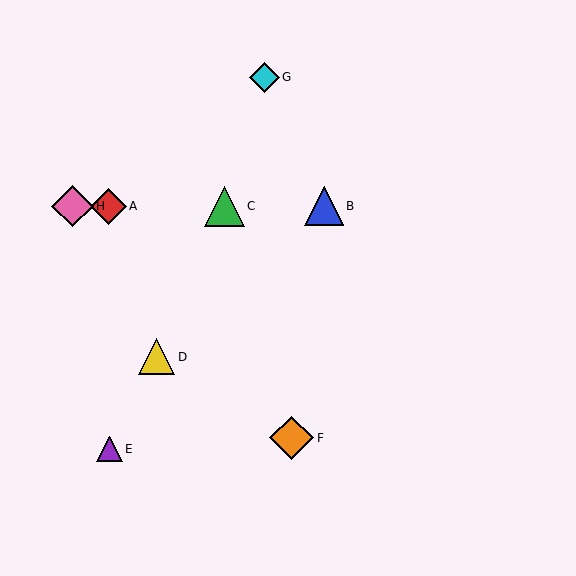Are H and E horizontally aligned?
No, H is at y≈206 and E is at y≈449.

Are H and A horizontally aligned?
Yes, both are at y≈206.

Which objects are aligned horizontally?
Objects A, B, C, H are aligned horizontally.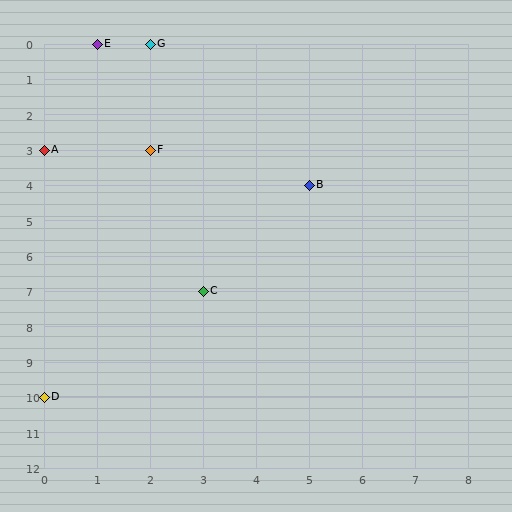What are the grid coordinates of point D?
Point D is at grid coordinates (0, 10).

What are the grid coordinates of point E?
Point E is at grid coordinates (1, 0).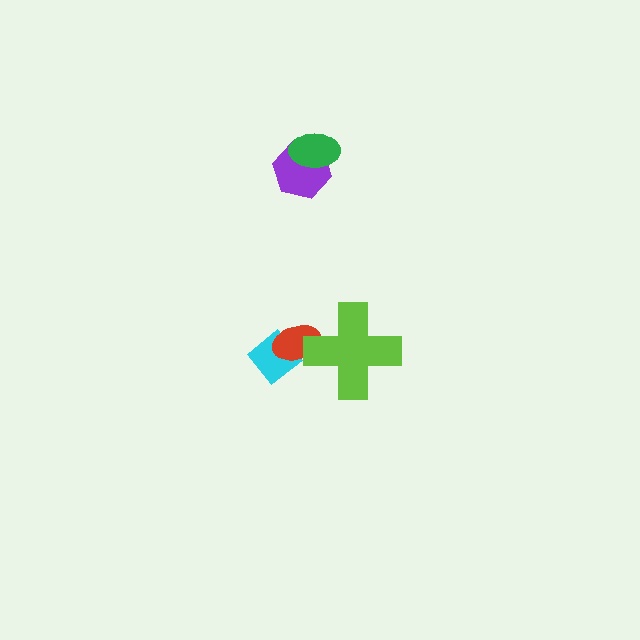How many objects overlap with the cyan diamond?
1 object overlaps with the cyan diamond.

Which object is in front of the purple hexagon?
The green ellipse is in front of the purple hexagon.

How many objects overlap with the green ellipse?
1 object overlaps with the green ellipse.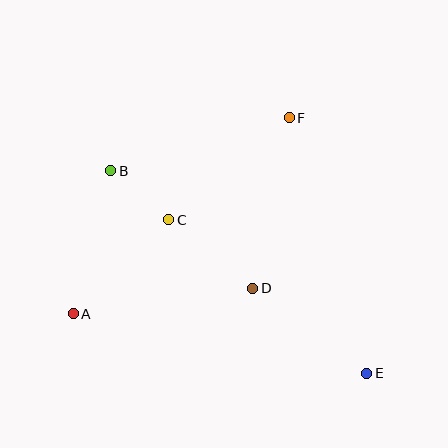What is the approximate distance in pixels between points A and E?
The distance between A and E is approximately 299 pixels.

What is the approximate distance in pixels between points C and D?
The distance between C and D is approximately 108 pixels.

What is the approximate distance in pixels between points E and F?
The distance between E and F is approximately 267 pixels.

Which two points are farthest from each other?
Points B and E are farthest from each other.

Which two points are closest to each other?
Points B and C are closest to each other.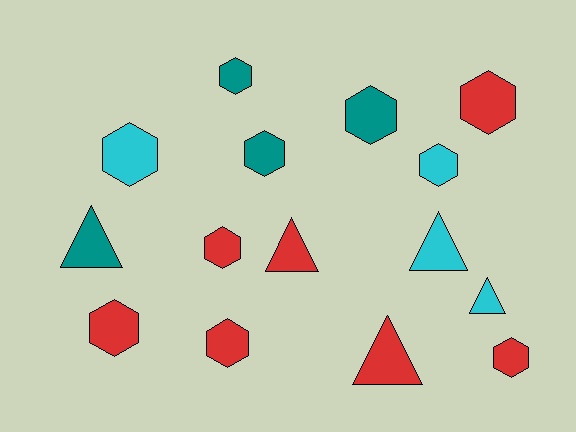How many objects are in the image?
There are 15 objects.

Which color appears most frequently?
Red, with 7 objects.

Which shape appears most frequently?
Hexagon, with 10 objects.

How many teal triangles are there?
There is 1 teal triangle.